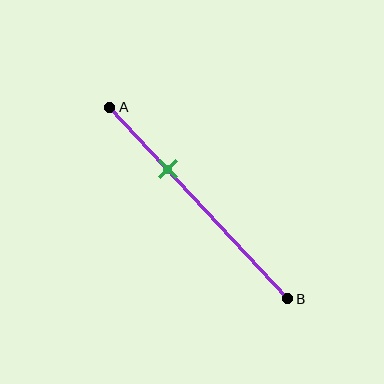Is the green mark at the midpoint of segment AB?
No, the mark is at about 35% from A, not at the 50% midpoint.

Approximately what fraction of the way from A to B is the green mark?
The green mark is approximately 35% of the way from A to B.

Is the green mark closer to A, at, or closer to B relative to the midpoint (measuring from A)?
The green mark is closer to point A than the midpoint of segment AB.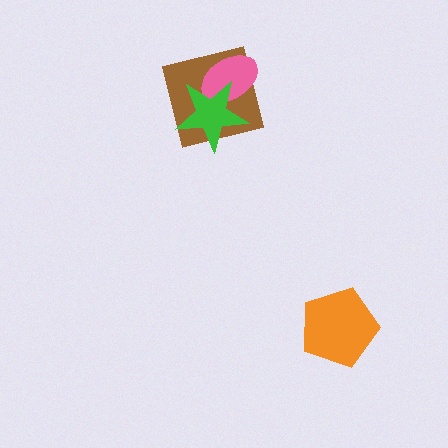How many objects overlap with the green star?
2 objects overlap with the green star.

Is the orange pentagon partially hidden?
No, no other shape covers it.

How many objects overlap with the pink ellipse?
2 objects overlap with the pink ellipse.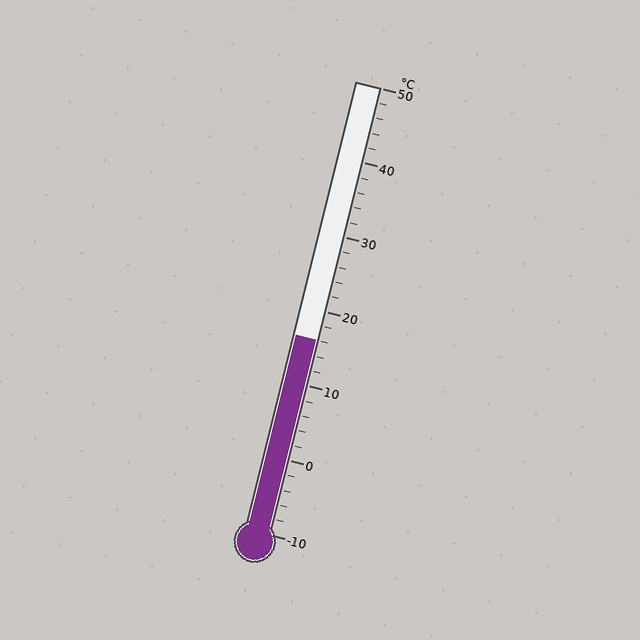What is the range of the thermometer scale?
The thermometer scale ranges from -10°C to 50°C.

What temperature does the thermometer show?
The thermometer shows approximately 16°C.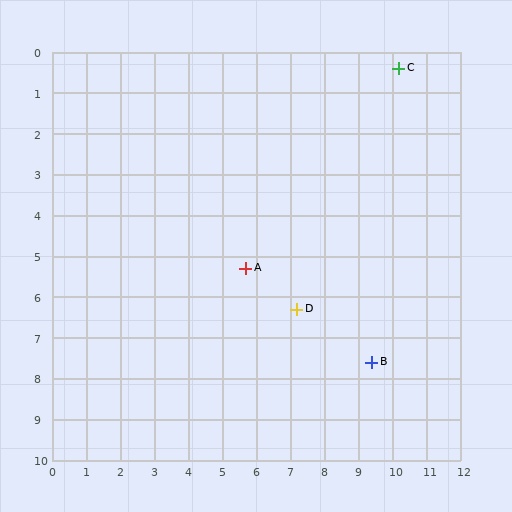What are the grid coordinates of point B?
Point B is at approximately (9.4, 7.6).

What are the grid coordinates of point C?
Point C is at approximately (10.2, 0.4).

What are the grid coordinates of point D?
Point D is at approximately (7.2, 6.3).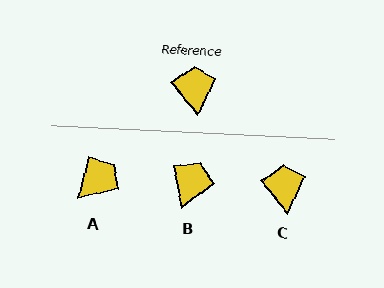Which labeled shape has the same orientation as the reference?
C.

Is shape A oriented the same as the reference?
No, it is off by about 52 degrees.